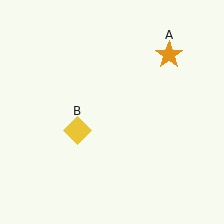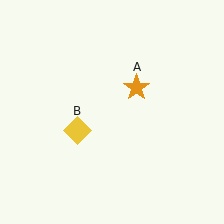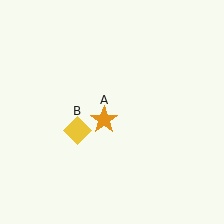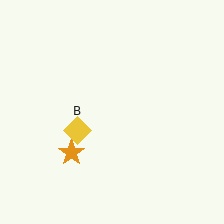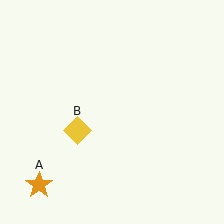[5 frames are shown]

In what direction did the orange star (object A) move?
The orange star (object A) moved down and to the left.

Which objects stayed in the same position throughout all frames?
Yellow diamond (object B) remained stationary.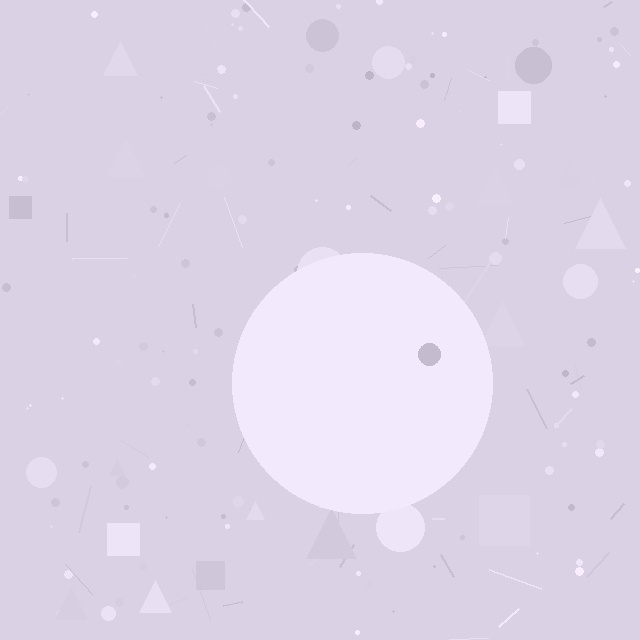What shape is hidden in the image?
A circle is hidden in the image.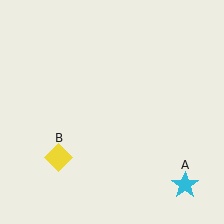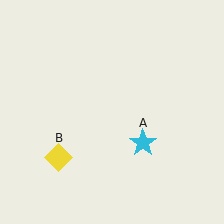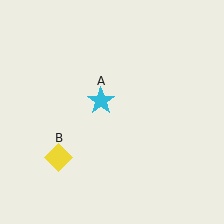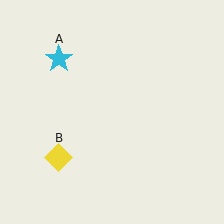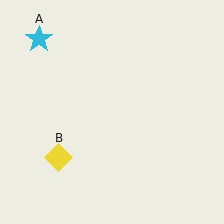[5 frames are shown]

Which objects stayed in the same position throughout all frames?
Yellow diamond (object B) remained stationary.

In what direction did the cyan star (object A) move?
The cyan star (object A) moved up and to the left.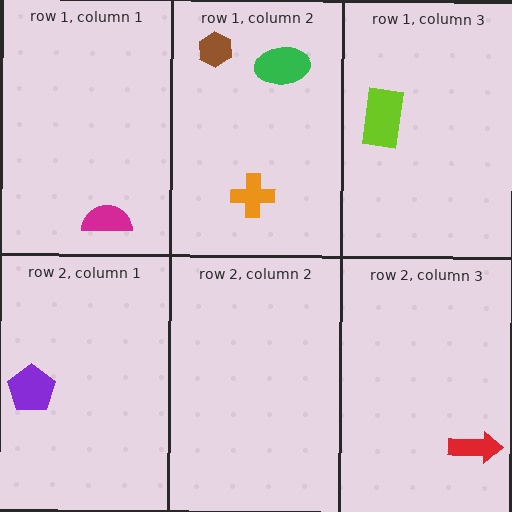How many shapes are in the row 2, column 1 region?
1.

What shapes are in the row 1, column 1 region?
The magenta semicircle.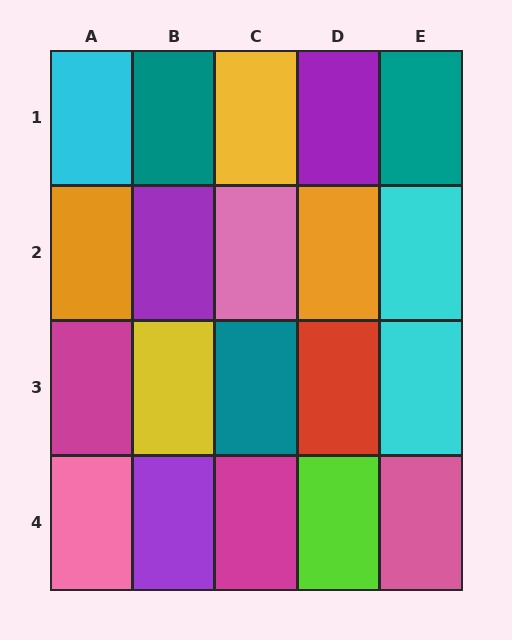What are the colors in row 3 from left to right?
Magenta, yellow, teal, red, cyan.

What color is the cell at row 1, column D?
Purple.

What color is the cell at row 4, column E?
Pink.